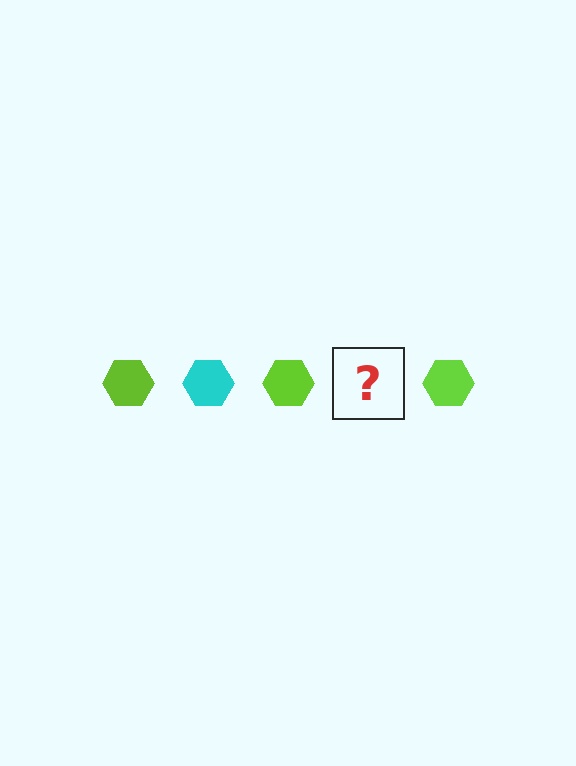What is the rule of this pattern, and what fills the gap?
The rule is that the pattern cycles through lime, cyan hexagons. The gap should be filled with a cyan hexagon.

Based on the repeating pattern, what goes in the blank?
The blank should be a cyan hexagon.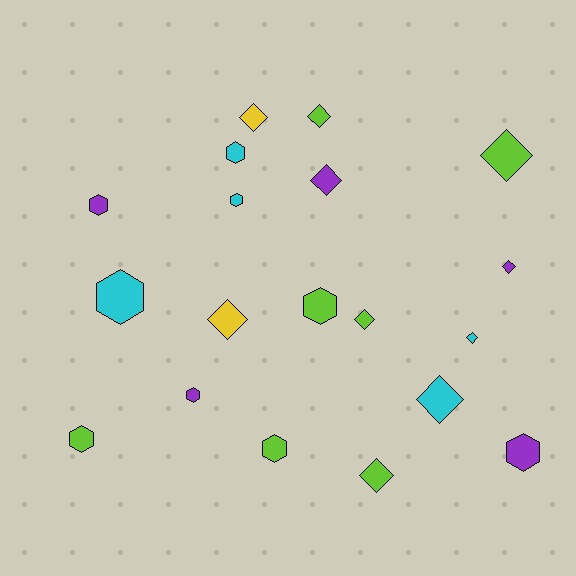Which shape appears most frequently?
Diamond, with 10 objects.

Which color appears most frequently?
Lime, with 7 objects.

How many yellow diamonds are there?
There are 2 yellow diamonds.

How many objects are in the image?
There are 19 objects.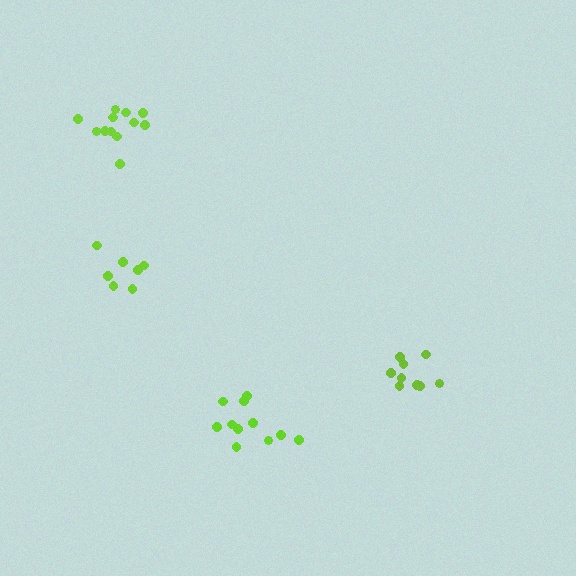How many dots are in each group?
Group 1: 9 dots, Group 2: 12 dots, Group 3: 7 dots, Group 4: 11 dots (39 total).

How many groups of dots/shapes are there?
There are 4 groups.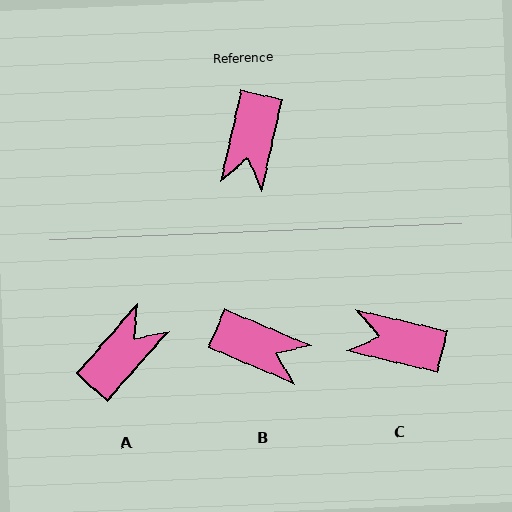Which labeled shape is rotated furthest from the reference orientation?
A, about 152 degrees away.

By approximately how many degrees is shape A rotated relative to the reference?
Approximately 152 degrees counter-clockwise.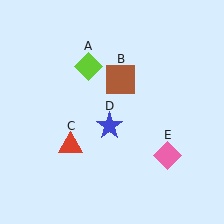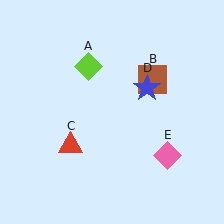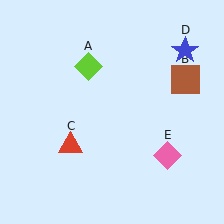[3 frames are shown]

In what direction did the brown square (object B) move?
The brown square (object B) moved right.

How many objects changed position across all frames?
2 objects changed position: brown square (object B), blue star (object D).